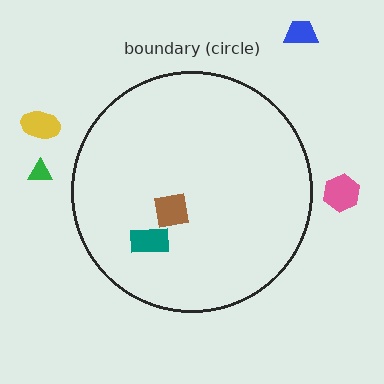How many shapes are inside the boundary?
2 inside, 4 outside.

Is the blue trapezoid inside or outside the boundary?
Outside.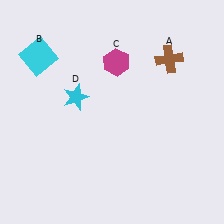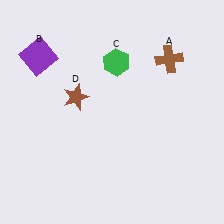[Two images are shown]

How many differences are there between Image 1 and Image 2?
There are 3 differences between the two images.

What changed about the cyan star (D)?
In Image 1, D is cyan. In Image 2, it changed to brown.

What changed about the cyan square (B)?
In Image 1, B is cyan. In Image 2, it changed to purple.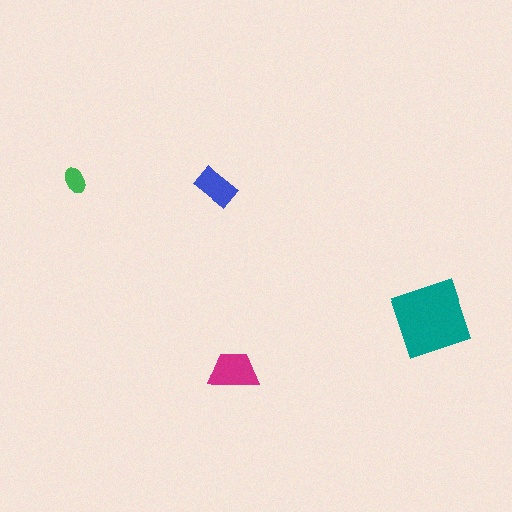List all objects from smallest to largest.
The green ellipse, the blue rectangle, the magenta trapezoid, the teal diamond.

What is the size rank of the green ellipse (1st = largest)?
4th.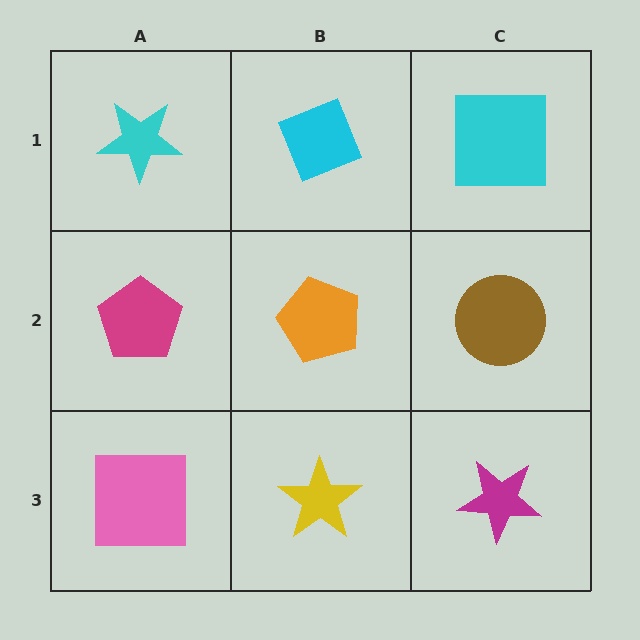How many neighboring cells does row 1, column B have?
3.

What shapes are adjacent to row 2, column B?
A cyan diamond (row 1, column B), a yellow star (row 3, column B), a magenta pentagon (row 2, column A), a brown circle (row 2, column C).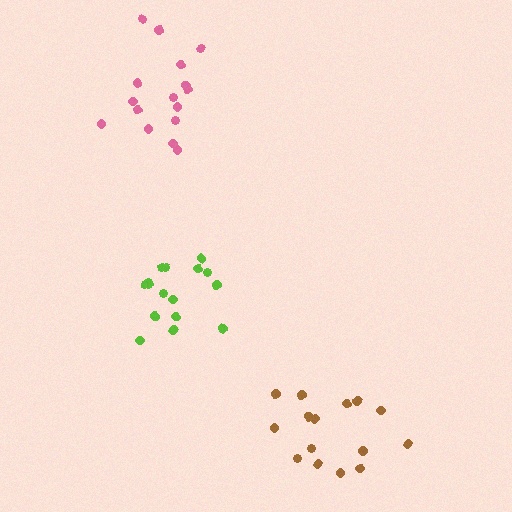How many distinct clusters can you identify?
There are 3 distinct clusters.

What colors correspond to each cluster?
The clusters are colored: lime, brown, pink.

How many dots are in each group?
Group 1: 16 dots, Group 2: 15 dots, Group 3: 16 dots (47 total).